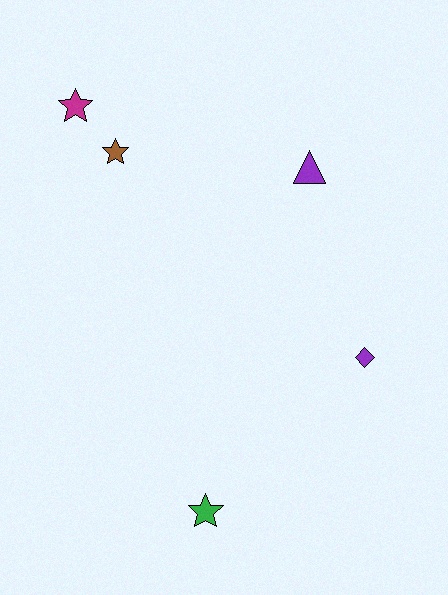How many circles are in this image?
There are no circles.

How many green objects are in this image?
There is 1 green object.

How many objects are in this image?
There are 5 objects.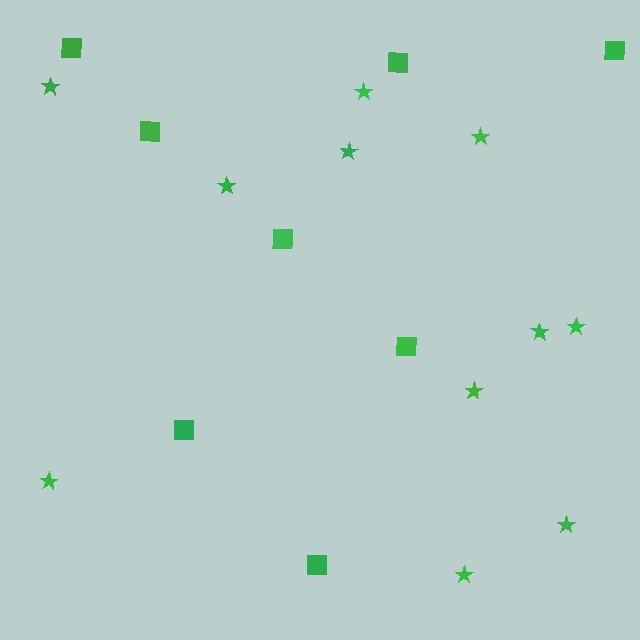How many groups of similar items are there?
There are 2 groups: one group of squares (8) and one group of stars (11).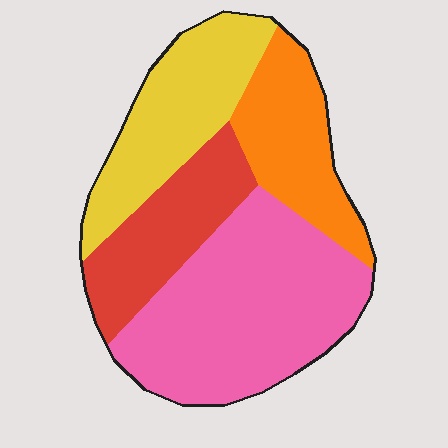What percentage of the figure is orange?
Orange takes up about one fifth (1/5) of the figure.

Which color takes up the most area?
Pink, at roughly 40%.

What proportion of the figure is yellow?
Yellow takes up about one quarter (1/4) of the figure.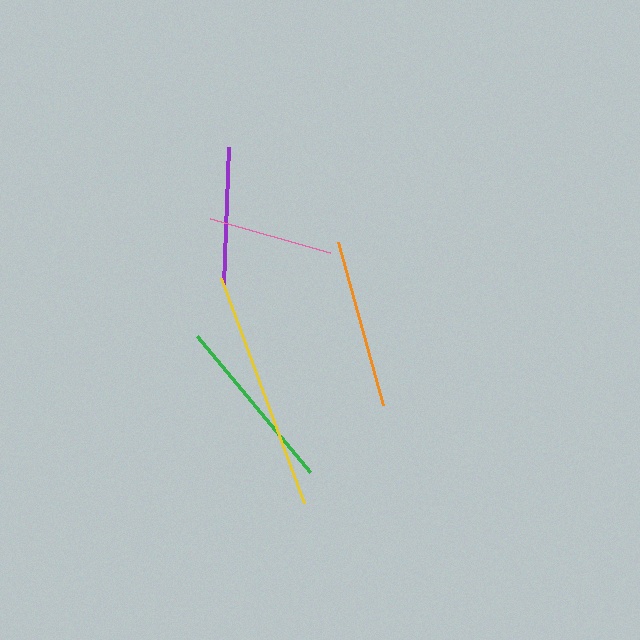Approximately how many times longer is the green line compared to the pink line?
The green line is approximately 1.4 times the length of the pink line.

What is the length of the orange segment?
The orange segment is approximately 169 pixels long.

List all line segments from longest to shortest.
From longest to shortest: yellow, green, orange, purple, pink.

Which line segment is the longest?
The yellow line is the longest at approximately 240 pixels.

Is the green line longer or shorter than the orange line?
The green line is longer than the orange line.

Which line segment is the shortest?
The pink line is the shortest at approximately 124 pixels.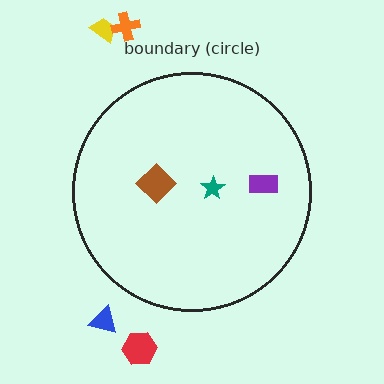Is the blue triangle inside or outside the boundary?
Outside.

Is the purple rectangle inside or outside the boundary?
Inside.